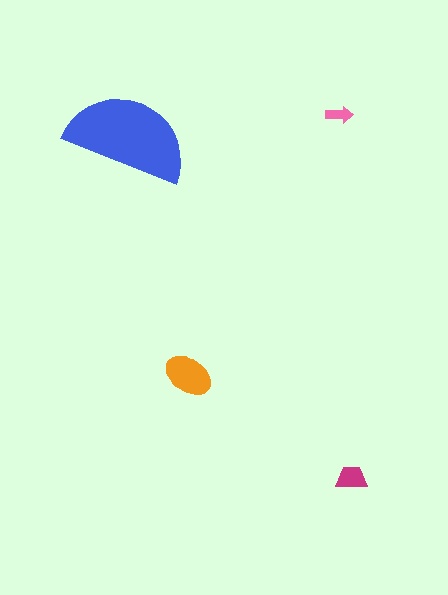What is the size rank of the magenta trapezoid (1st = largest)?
3rd.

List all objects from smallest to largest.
The pink arrow, the magenta trapezoid, the orange ellipse, the blue semicircle.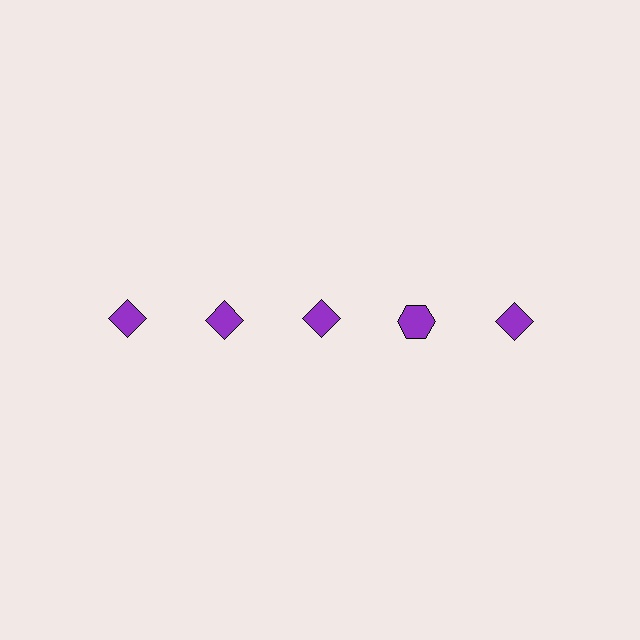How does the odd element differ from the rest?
It has a different shape: hexagon instead of diamond.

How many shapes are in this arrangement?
There are 5 shapes arranged in a grid pattern.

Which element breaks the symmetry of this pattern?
The purple hexagon in the top row, second from right column breaks the symmetry. All other shapes are purple diamonds.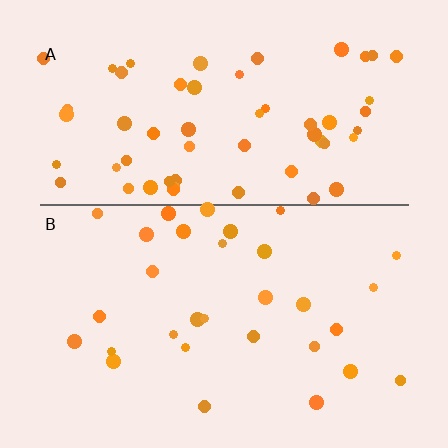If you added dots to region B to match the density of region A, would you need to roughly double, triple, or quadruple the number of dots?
Approximately double.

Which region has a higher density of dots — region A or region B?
A (the top).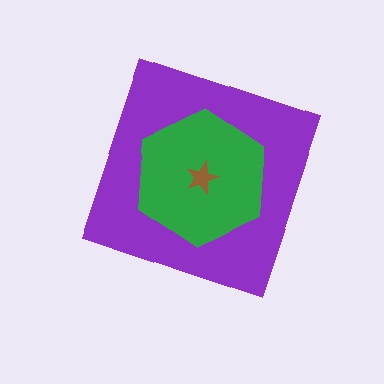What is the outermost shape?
The purple diamond.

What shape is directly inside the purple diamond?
The green hexagon.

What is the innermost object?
The brown star.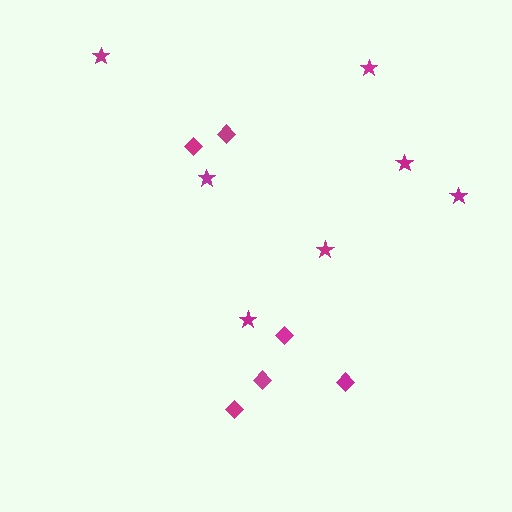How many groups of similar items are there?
There are 2 groups: one group of stars (7) and one group of diamonds (6).